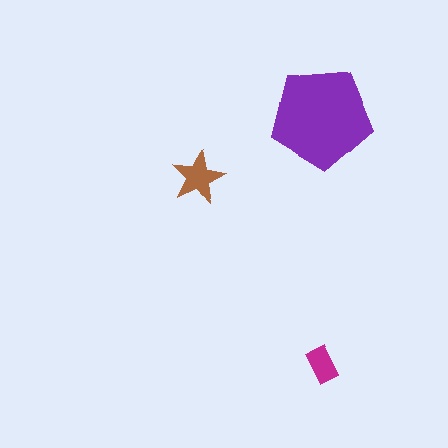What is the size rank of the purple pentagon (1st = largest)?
1st.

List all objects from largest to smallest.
The purple pentagon, the brown star, the magenta rectangle.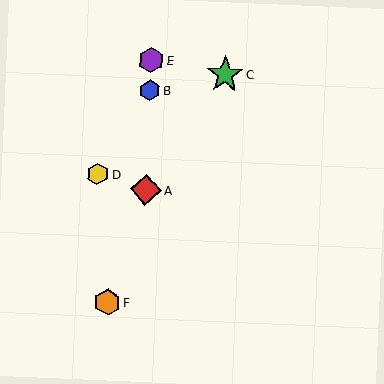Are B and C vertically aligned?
No, B is at x≈150 and C is at x≈225.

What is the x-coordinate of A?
Object A is at x≈146.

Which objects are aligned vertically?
Objects A, B, E are aligned vertically.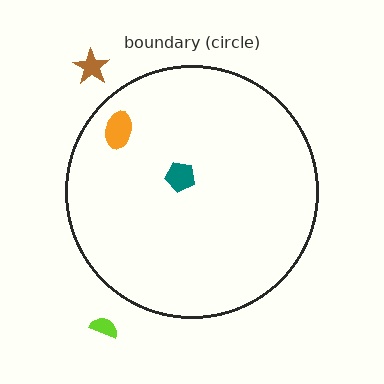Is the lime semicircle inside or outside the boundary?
Outside.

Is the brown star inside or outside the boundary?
Outside.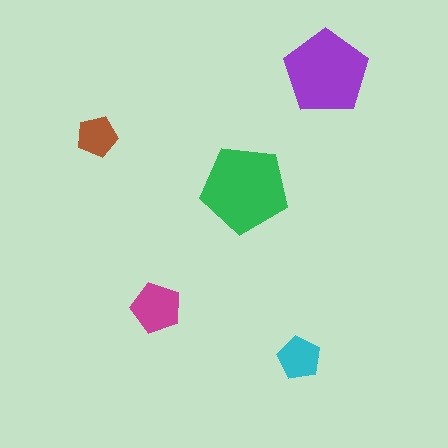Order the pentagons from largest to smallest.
the green one, the purple one, the magenta one, the cyan one, the brown one.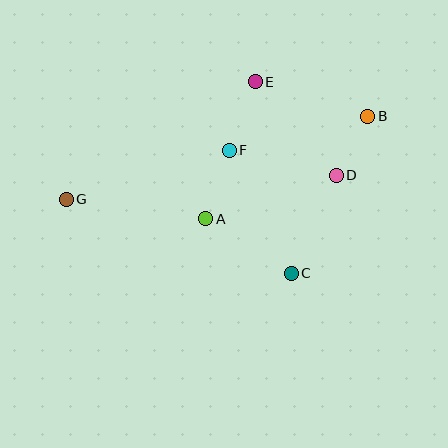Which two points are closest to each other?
Points B and D are closest to each other.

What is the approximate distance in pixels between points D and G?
The distance between D and G is approximately 271 pixels.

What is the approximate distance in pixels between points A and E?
The distance between A and E is approximately 145 pixels.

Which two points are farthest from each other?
Points B and G are farthest from each other.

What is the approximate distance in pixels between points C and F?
The distance between C and F is approximately 138 pixels.